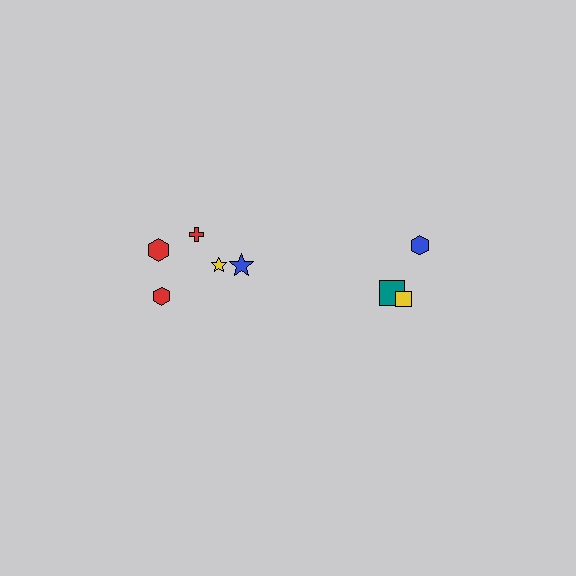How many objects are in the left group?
There are 5 objects.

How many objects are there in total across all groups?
There are 8 objects.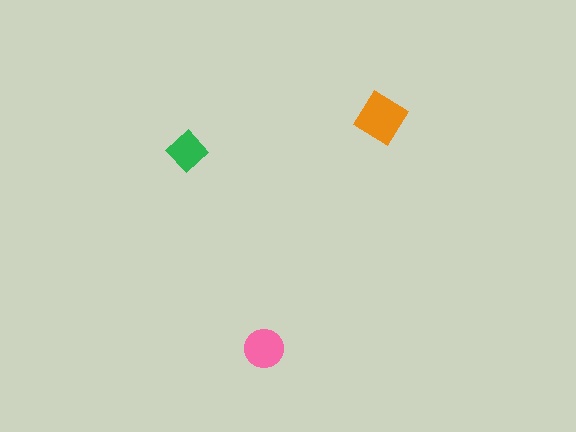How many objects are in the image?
There are 3 objects in the image.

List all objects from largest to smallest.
The orange diamond, the pink circle, the green diamond.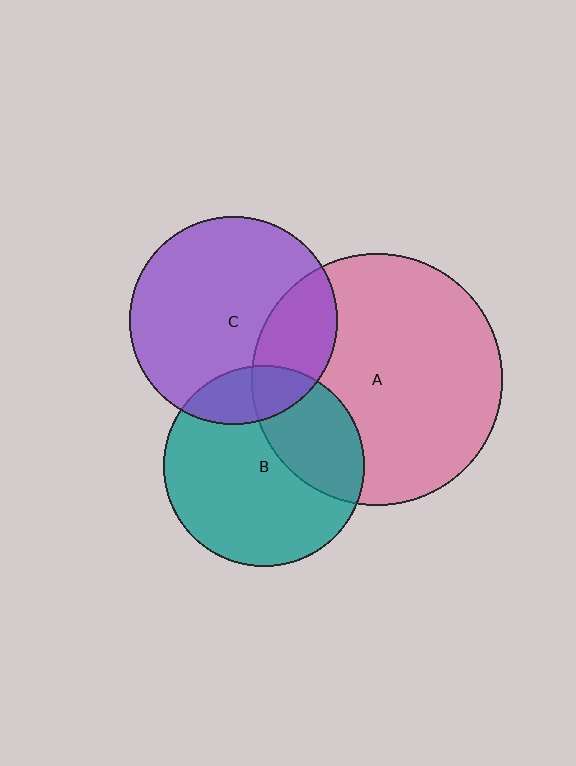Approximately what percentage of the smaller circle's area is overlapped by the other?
Approximately 30%.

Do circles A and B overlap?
Yes.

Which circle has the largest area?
Circle A (pink).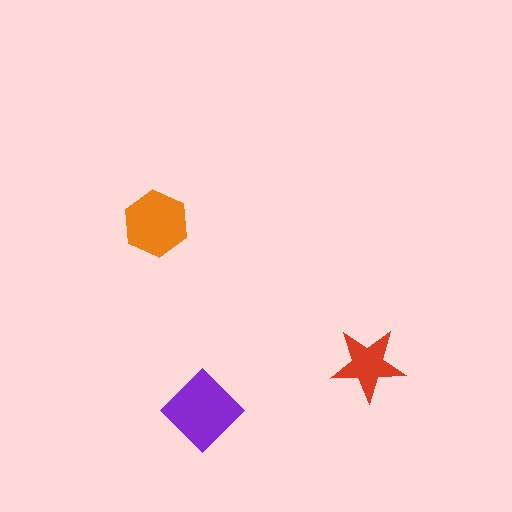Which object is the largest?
The purple diamond.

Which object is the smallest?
The red star.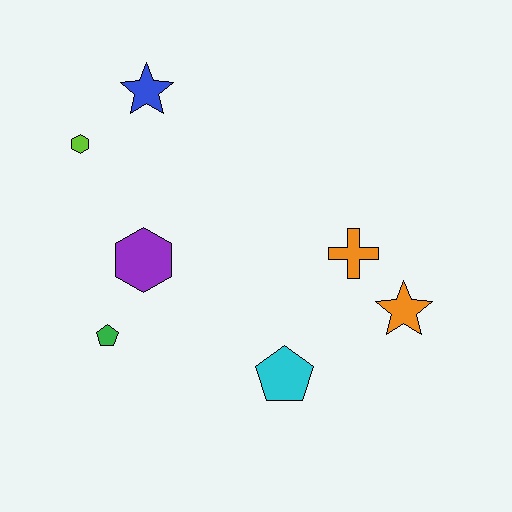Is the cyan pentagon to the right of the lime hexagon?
Yes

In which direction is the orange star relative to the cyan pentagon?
The orange star is to the right of the cyan pentagon.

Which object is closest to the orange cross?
The orange star is closest to the orange cross.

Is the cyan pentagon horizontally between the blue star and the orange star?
Yes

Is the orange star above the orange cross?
No